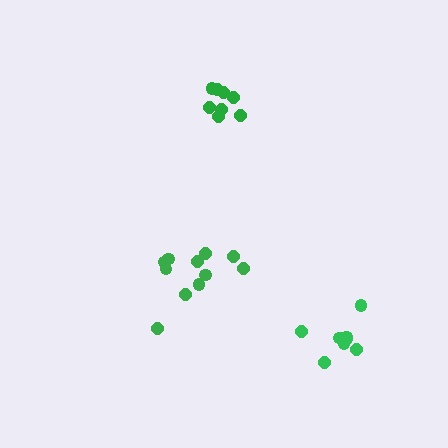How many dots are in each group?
Group 1: 8 dots, Group 2: 8 dots, Group 3: 11 dots (27 total).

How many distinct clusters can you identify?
There are 3 distinct clusters.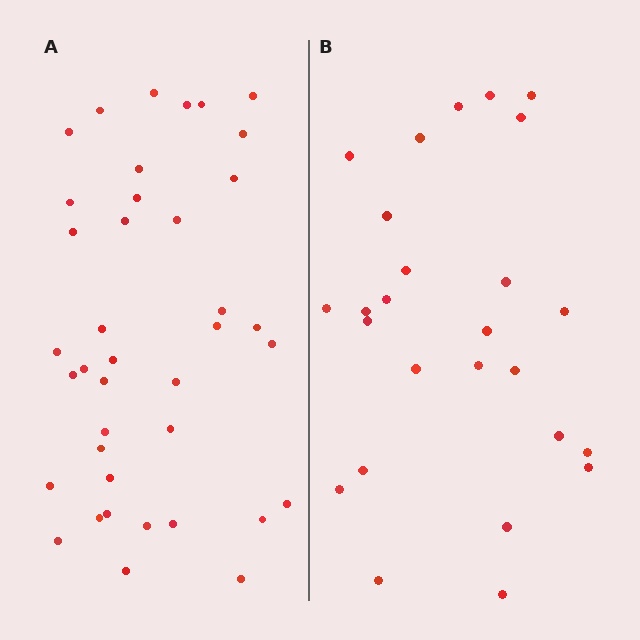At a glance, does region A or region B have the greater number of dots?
Region A (the left region) has more dots.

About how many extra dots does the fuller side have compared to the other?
Region A has approximately 15 more dots than region B.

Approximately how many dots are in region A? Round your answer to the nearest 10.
About 40 dots. (The exact count is 39, which rounds to 40.)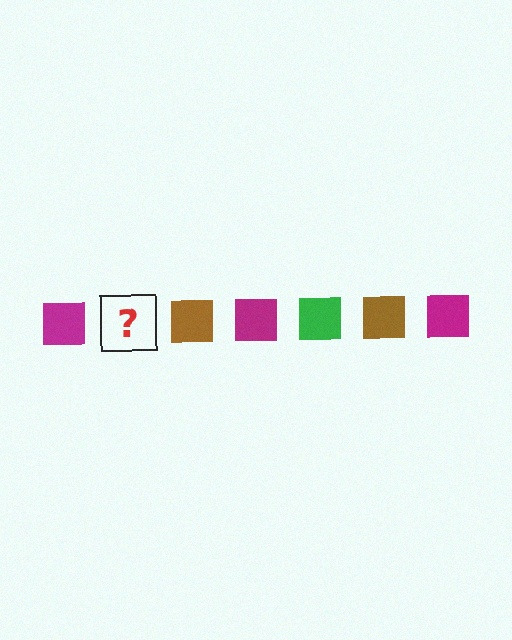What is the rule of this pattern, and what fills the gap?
The rule is that the pattern cycles through magenta, green, brown squares. The gap should be filled with a green square.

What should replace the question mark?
The question mark should be replaced with a green square.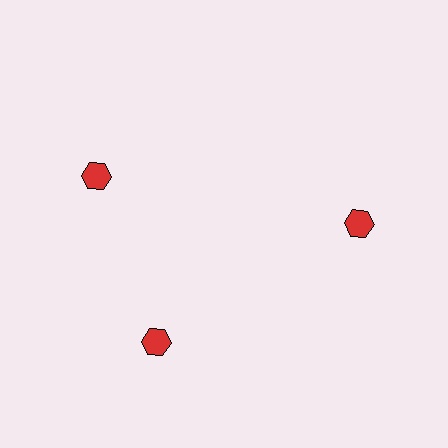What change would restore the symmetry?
The symmetry would be restored by rotating it back into even spacing with its neighbors so that all 3 hexagons sit at equal angles and equal distance from the center.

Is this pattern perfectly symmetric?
No. The 3 red hexagons are arranged in a ring, but one element near the 11 o'clock position is rotated out of alignment along the ring, breaking the 3-fold rotational symmetry.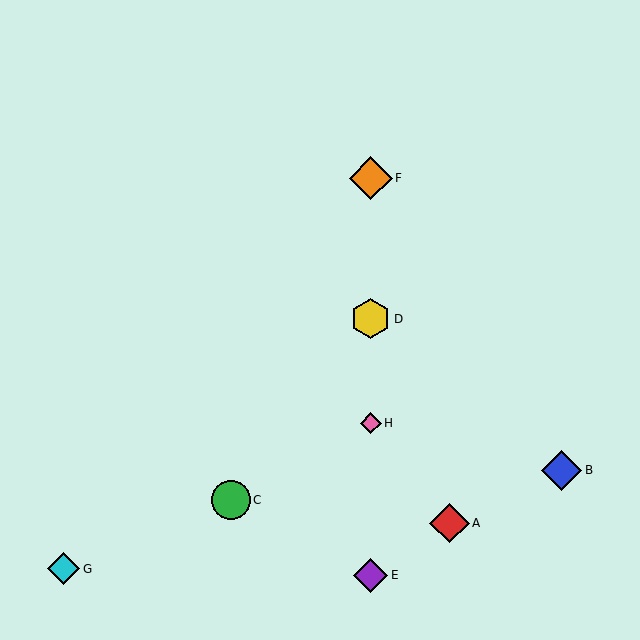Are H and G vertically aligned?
No, H is at x≈371 and G is at x≈64.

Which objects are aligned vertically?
Objects D, E, F, H are aligned vertically.